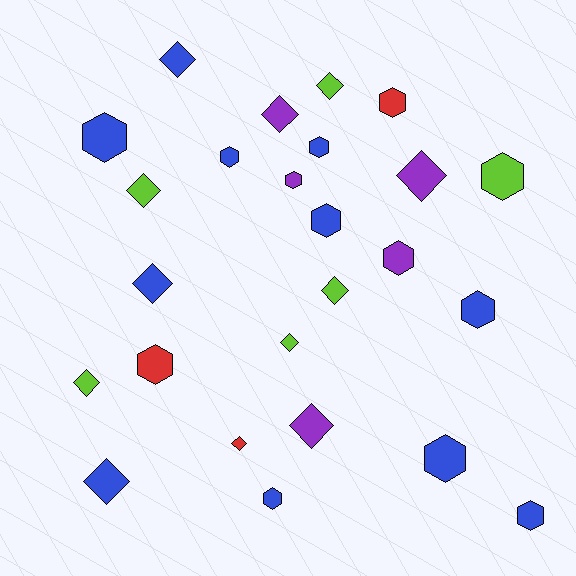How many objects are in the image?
There are 25 objects.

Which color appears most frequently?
Blue, with 11 objects.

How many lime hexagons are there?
There is 1 lime hexagon.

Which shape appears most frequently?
Hexagon, with 13 objects.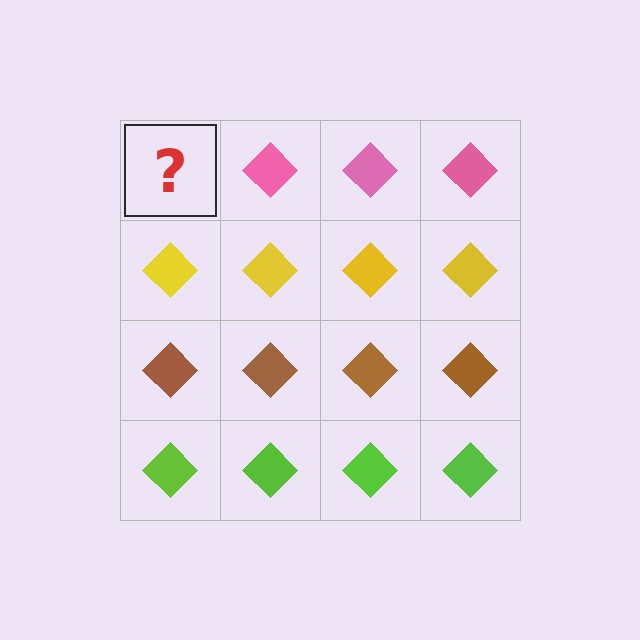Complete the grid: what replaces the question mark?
The question mark should be replaced with a pink diamond.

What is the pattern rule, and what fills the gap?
The rule is that each row has a consistent color. The gap should be filled with a pink diamond.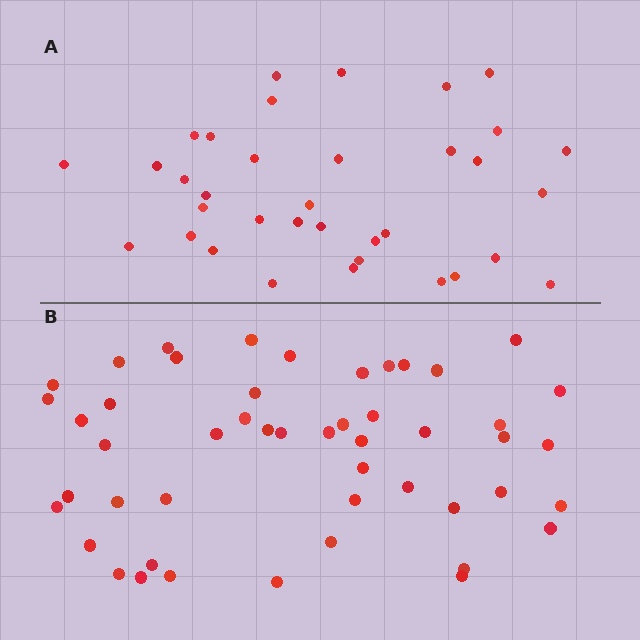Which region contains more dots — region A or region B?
Region B (the bottom region) has more dots.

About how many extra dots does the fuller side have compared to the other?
Region B has approximately 15 more dots than region A.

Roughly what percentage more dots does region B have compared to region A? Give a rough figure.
About 40% more.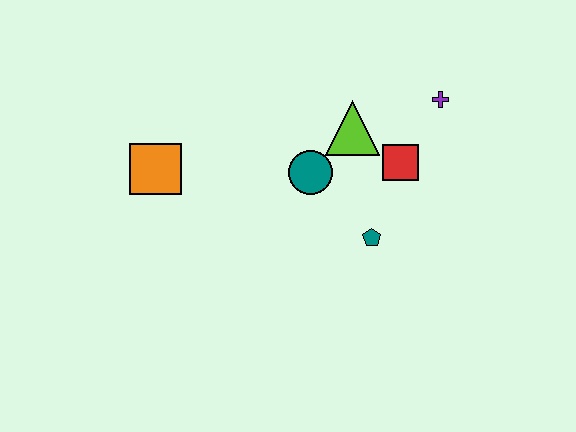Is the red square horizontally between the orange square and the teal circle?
No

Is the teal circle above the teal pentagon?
Yes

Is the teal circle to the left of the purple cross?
Yes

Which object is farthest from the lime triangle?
The orange square is farthest from the lime triangle.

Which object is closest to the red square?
The lime triangle is closest to the red square.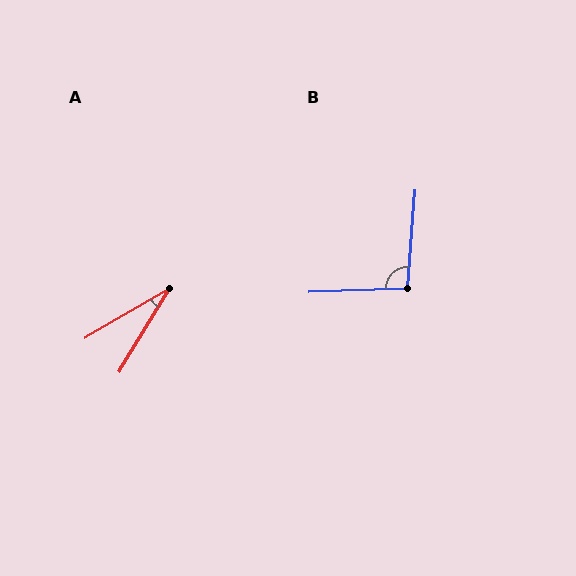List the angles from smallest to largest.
A (29°), B (96°).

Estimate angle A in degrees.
Approximately 29 degrees.